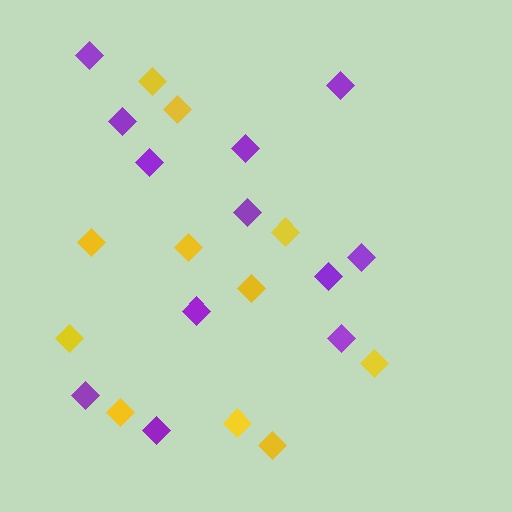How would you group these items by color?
There are 2 groups: one group of purple diamonds (12) and one group of yellow diamonds (11).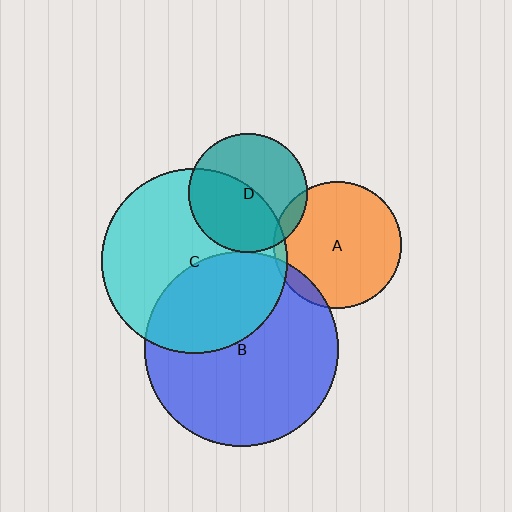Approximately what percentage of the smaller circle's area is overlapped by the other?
Approximately 5%.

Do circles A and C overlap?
Yes.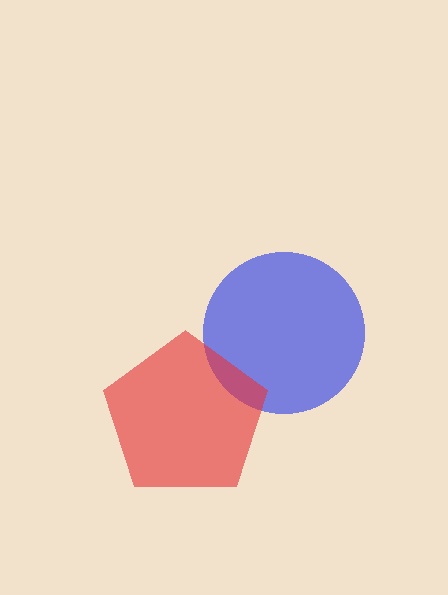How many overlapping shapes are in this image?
There are 2 overlapping shapes in the image.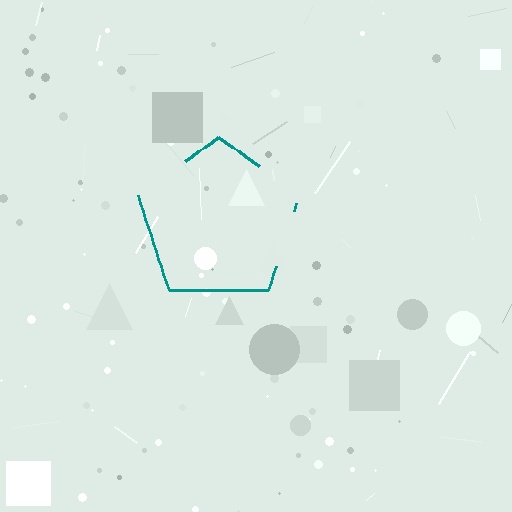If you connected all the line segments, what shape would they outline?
They would outline a pentagon.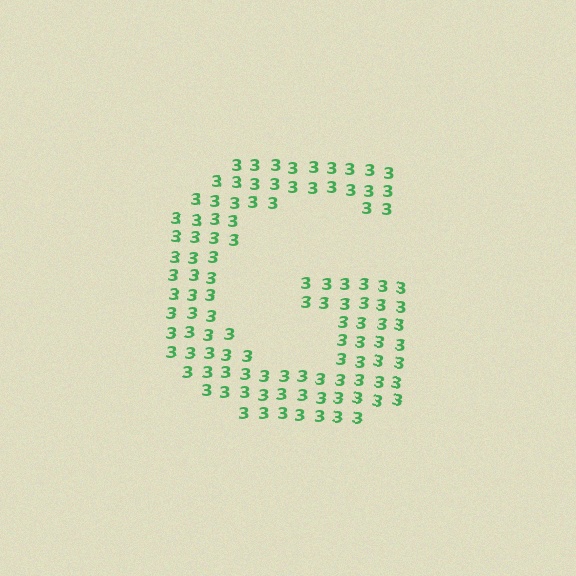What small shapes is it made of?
It is made of small digit 3's.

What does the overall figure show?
The overall figure shows the letter G.